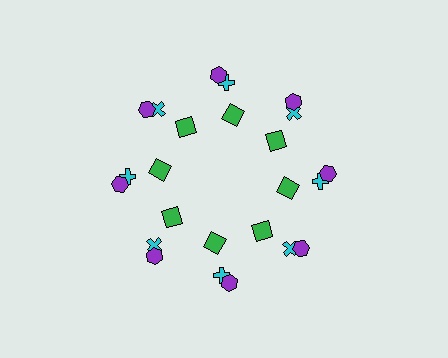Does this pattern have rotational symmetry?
Yes, this pattern has 8-fold rotational symmetry. It looks the same after rotating 45 degrees around the center.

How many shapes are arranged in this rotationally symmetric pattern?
There are 24 shapes, arranged in 8 groups of 3.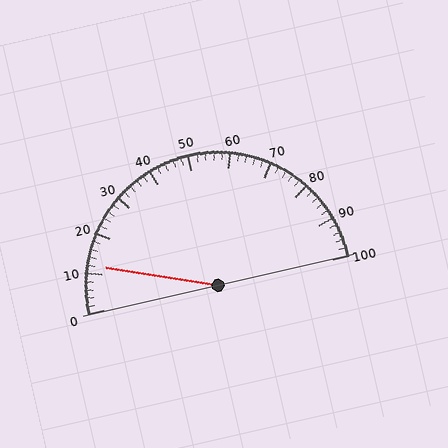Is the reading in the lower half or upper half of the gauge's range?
The reading is in the lower half of the range (0 to 100).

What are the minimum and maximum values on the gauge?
The gauge ranges from 0 to 100.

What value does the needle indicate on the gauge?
The needle indicates approximately 12.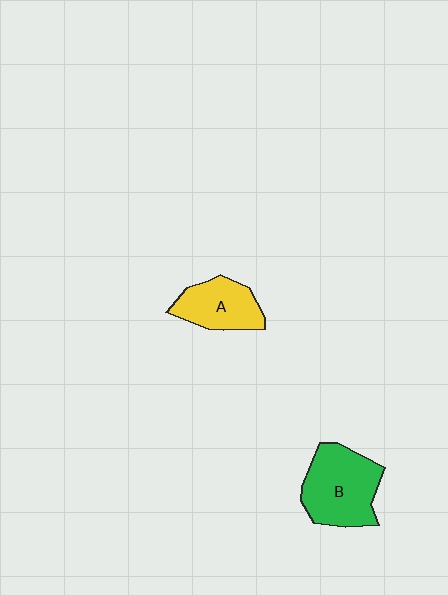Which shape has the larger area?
Shape B (green).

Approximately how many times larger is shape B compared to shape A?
Approximately 1.5 times.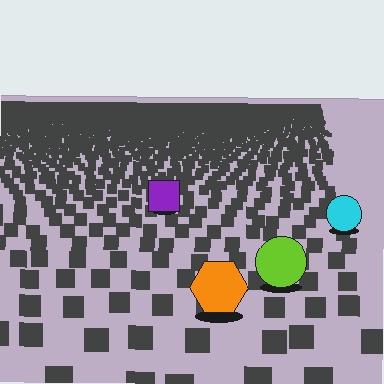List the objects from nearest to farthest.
From nearest to farthest: the orange hexagon, the lime circle, the cyan circle, the purple square.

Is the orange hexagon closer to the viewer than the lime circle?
Yes. The orange hexagon is closer — you can tell from the texture gradient: the ground texture is coarser near it.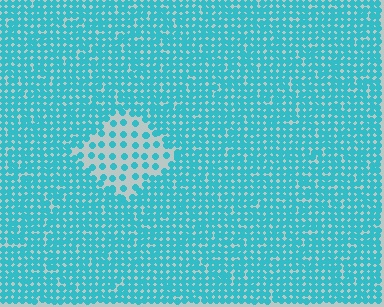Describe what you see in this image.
The image contains small cyan elements arranged at two different densities. A diamond-shaped region is visible where the elements are less densely packed than the surrounding area.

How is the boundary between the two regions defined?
The boundary is defined by a change in element density (approximately 2.8x ratio). All elements are the same color, size, and shape.